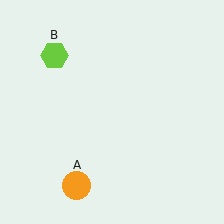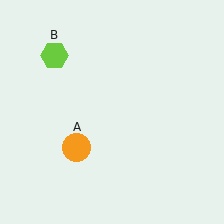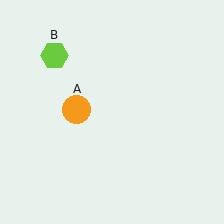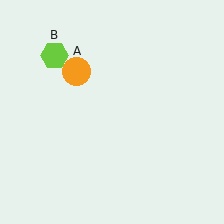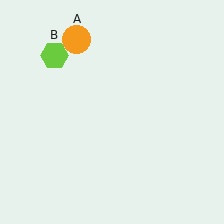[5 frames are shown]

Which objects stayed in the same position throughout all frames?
Lime hexagon (object B) remained stationary.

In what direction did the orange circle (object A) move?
The orange circle (object A) moved up.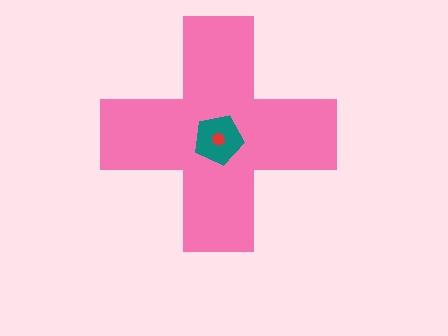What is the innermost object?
The red hexagon.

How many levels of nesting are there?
3.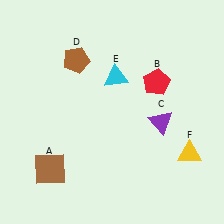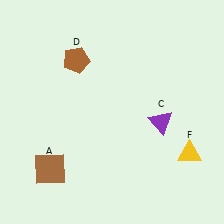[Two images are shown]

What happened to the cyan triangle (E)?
The cyan triangle (E) was removed in Image 2. It was in the top-right area of Image 1.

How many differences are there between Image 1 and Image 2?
There are 2 differences between the two images.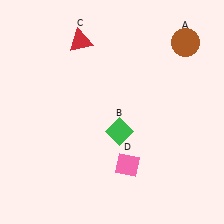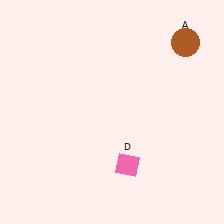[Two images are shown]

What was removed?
The green diamond (B), the red triangle (C) were removed in Image 2.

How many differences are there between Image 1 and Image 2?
There are 2 differences between the two images.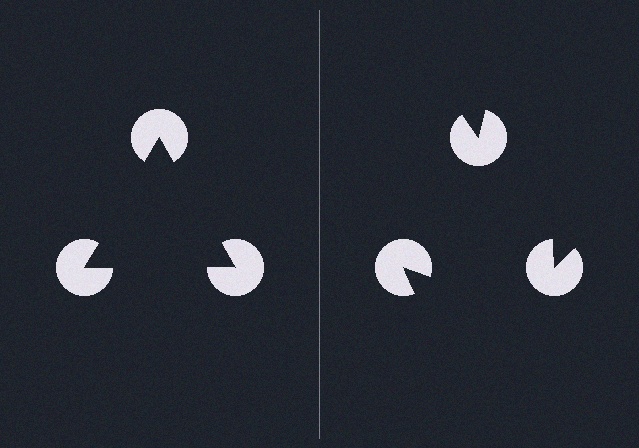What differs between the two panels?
The pac-man discs are positioned identically on both sides; only the wedge orientations differ. On the left they align to a triangle; on the right they are misaligned.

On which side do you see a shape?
An illusory triangle appears on the left side. On the right side the wedge cuts are rotated, so no coherent shape forms.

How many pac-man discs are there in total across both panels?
6 — 3 on each side.